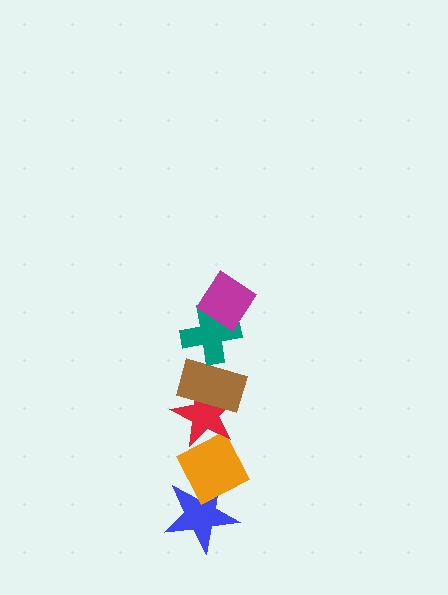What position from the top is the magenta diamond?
The magenta diamond is 1st from the top.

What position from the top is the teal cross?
The teal cross is 2nd from the top.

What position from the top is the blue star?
The blue star is 6th from the top.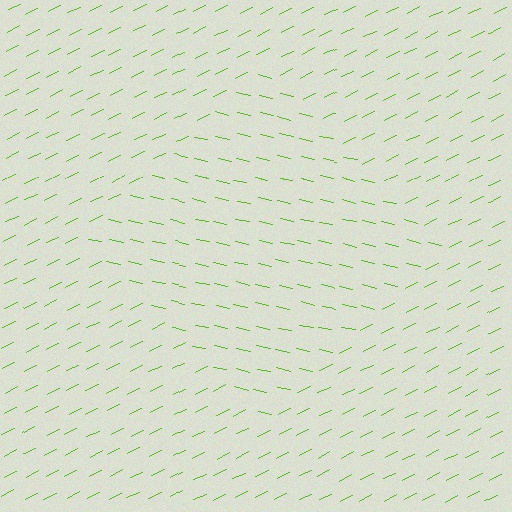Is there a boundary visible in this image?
Yes, there is a texture boundary formed by a change in line orientation.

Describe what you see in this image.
The image is filled with small lime line segments. A diamond region in the image has lines oriented differently from the surrounding lines, creating a visible texture boundary.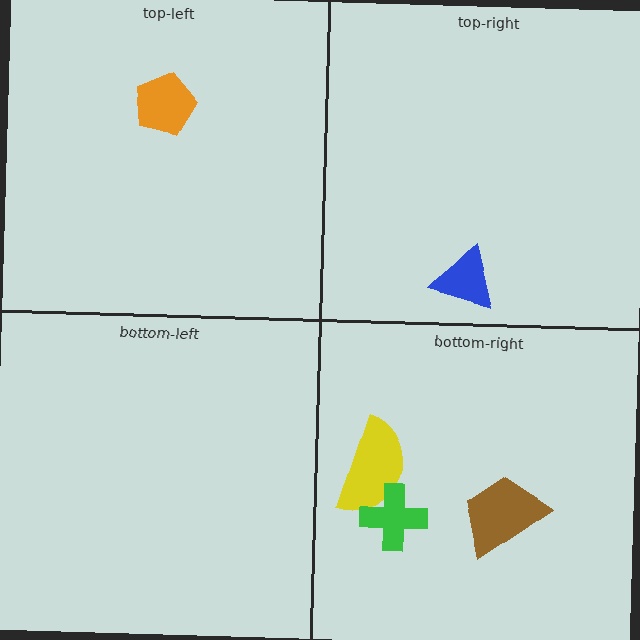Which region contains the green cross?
The bottom-right region.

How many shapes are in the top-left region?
1.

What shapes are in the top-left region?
The orange pentagon.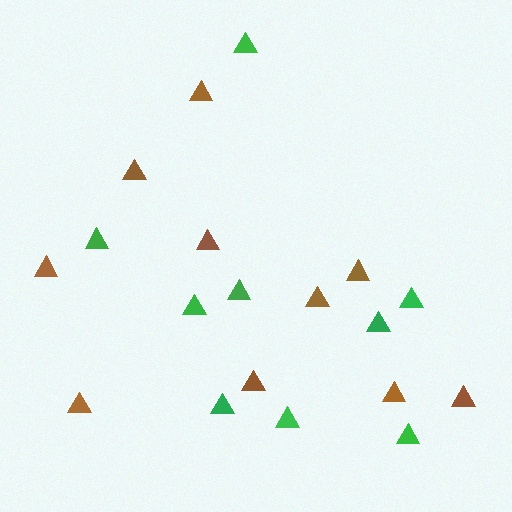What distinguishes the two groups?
There are 2 groups: one group of brown triangles (10) and one group of green triangles (9).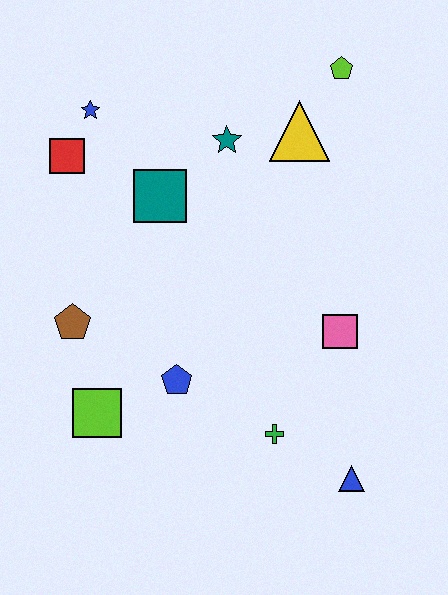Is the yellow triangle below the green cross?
No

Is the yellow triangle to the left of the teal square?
No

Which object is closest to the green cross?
The blue triangle is closest to the green cross.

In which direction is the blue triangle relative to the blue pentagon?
The blue triangle is to the right of the blue pentagon.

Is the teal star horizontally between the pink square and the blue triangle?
No